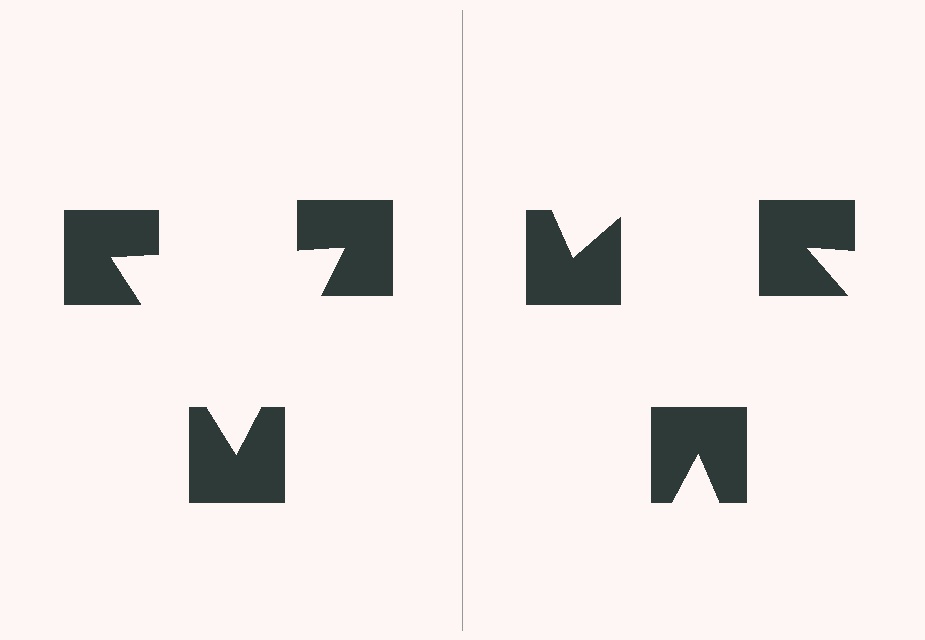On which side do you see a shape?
An illusory triangle appears on the left side. On the right side the wedge cuts are rotated, so no coherent shape forms.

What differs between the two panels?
The notched squares are positioned identically on both sides; only the wedge orientations differ. On the left they align to a triangle; on the right they are misaligned.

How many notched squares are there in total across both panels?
6 — 3 on each side.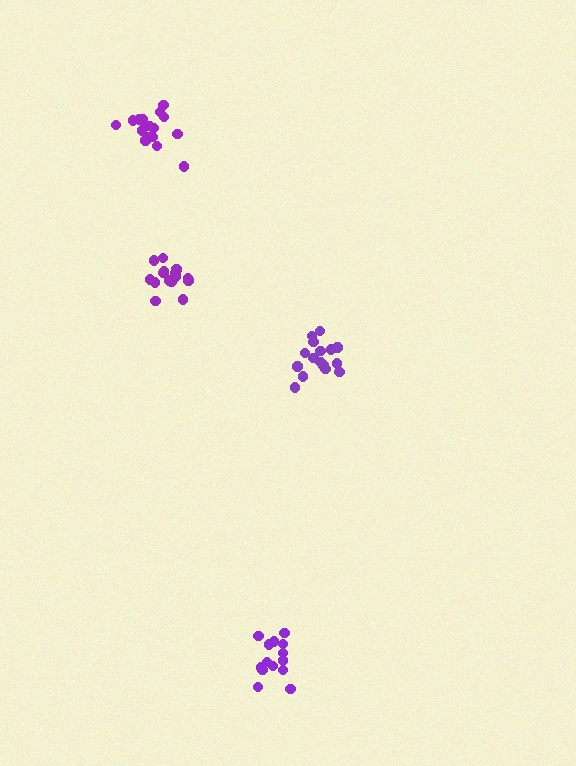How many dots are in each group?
Group 1: 16 dots, Group 2: 14 dots, Group 3: 16 dots, Group 4: 15 dots (61 total).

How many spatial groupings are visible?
There are 4 spatial groupings.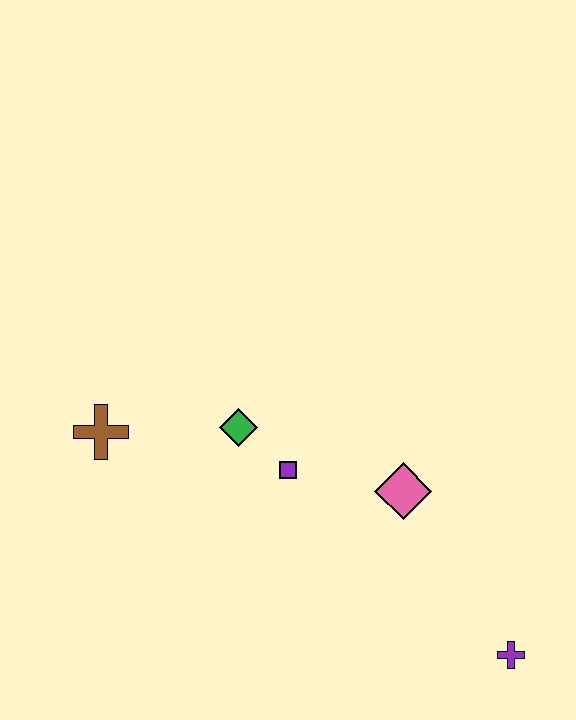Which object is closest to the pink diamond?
The purple square is closest to the pink diamond.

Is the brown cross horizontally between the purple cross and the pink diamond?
No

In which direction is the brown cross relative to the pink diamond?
The brown cross is to the left of the pink diamond.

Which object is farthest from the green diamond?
The purple cross is farthest from the green diamond.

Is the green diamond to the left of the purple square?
Yes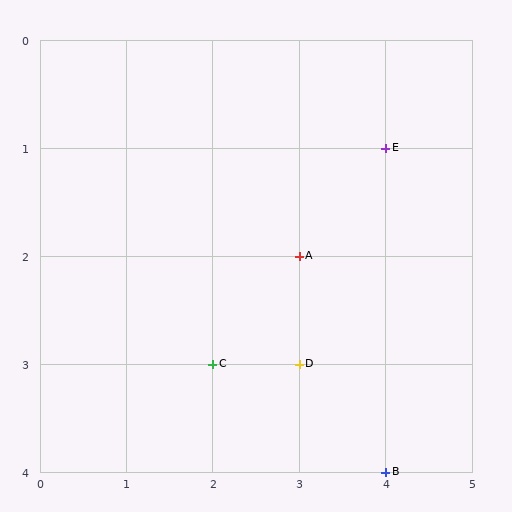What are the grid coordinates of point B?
Point B is at grid coordinates (4, 4).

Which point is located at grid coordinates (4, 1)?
Point E is at (4, 1).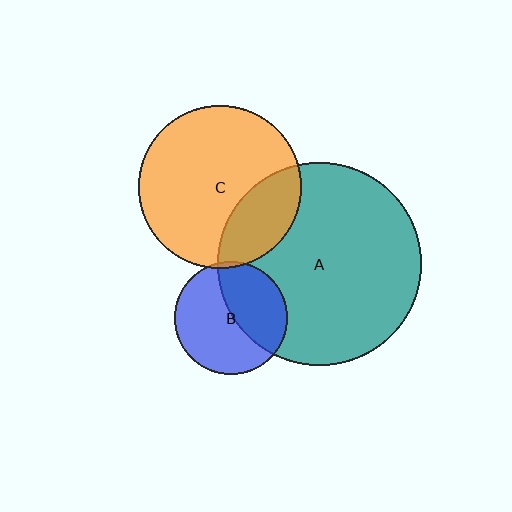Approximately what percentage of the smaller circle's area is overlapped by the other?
Approximately 40%.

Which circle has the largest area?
Circle A (teal).